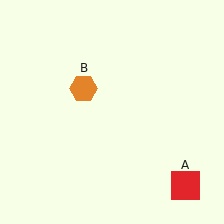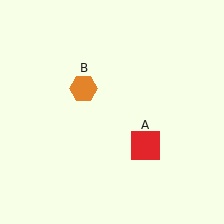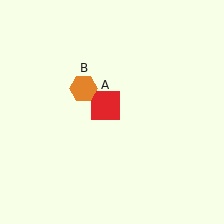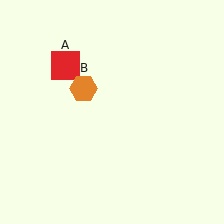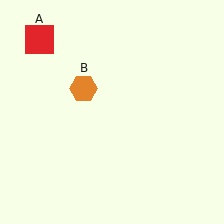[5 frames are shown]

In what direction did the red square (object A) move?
The red square (object A) moved up and to the left.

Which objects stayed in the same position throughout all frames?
Orange hexagon (object B) remained stationary.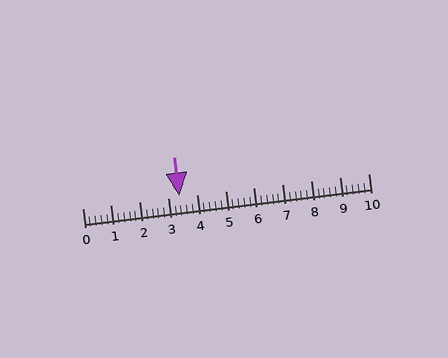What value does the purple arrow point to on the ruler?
The purple arrow points to approximately 3.4.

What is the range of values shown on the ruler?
The ruler shows values from 0 to 10.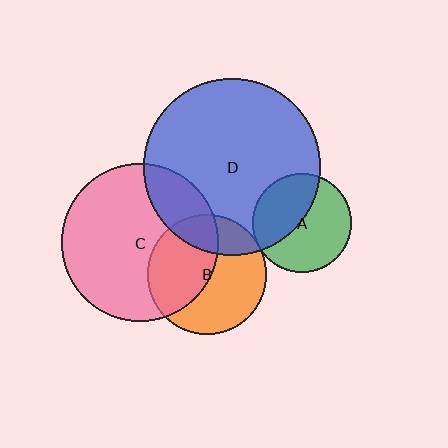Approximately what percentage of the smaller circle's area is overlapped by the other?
Approximately 5%.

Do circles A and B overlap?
Yes.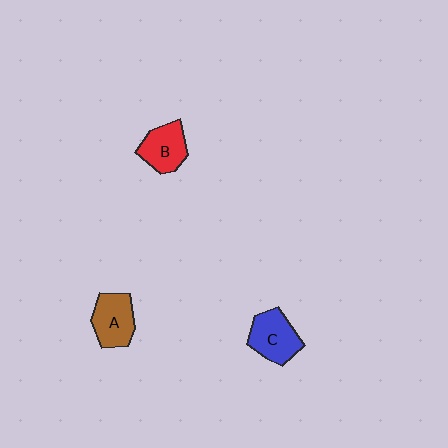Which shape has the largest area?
Shape C (blue).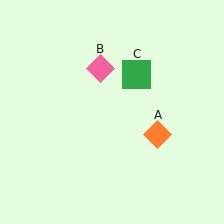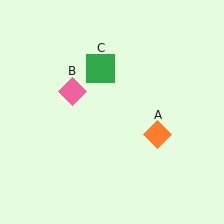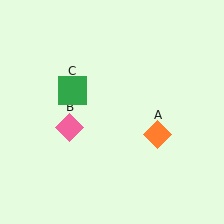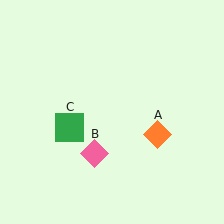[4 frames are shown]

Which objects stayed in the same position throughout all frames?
Orange diamond (object A) remained stationary.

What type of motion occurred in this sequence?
The pink diamond (object B), green square (object C) rotated counterclockwise around the center of the scene.